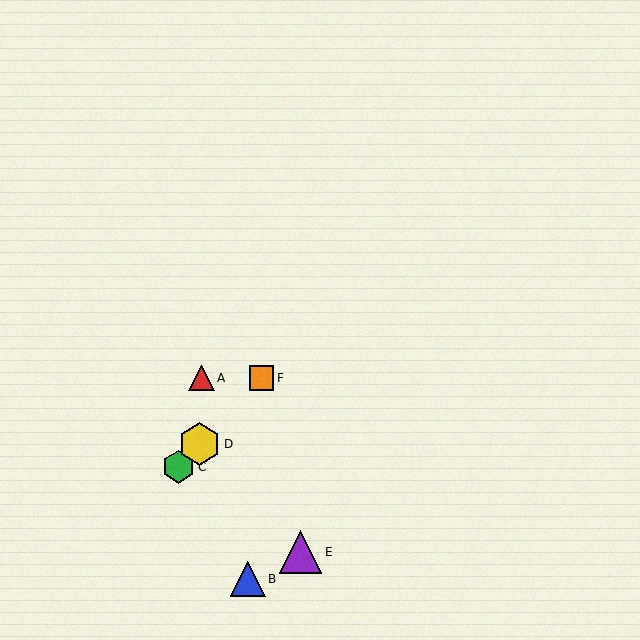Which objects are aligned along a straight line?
Objects C, D, F are aligned along a straight line.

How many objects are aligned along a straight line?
3 objects (C, D, F) are aligned along a straight line.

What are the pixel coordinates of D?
Object D is at (200, 444).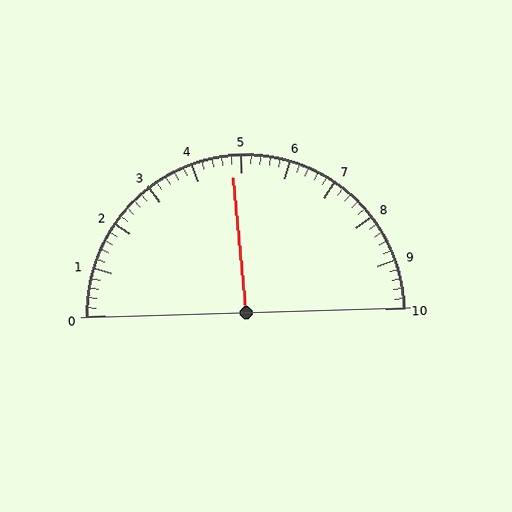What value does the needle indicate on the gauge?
The needle indicates approximately 4.8.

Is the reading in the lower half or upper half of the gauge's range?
The reading is in the lower half of the range (0 to 10).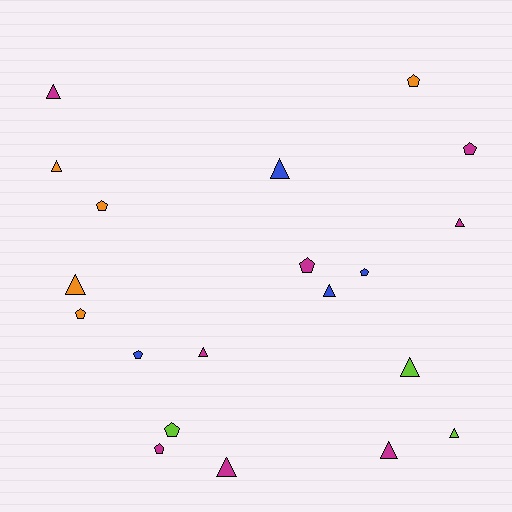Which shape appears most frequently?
Triangle, with 11 objects.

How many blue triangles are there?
There are 2 blue triangles.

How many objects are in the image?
There are 20 objects.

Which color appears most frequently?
Magenta, with 8 objects.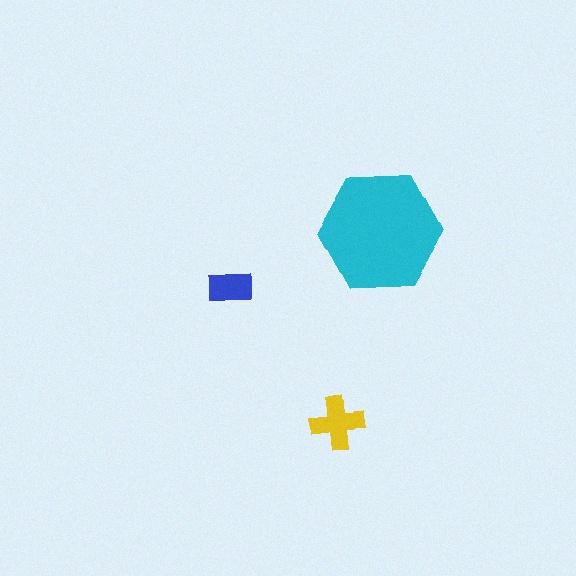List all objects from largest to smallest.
The cyan hexagon, the yellow cross, the blue rectangle.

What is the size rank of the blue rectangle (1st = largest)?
3rd.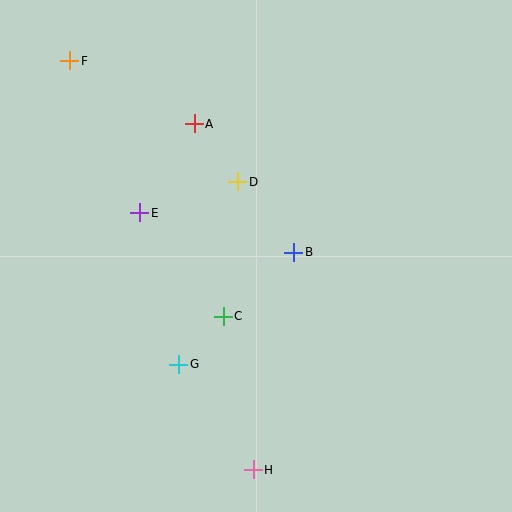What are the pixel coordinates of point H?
Point H is at (253, 470).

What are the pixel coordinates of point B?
Point B is at (294, 252).